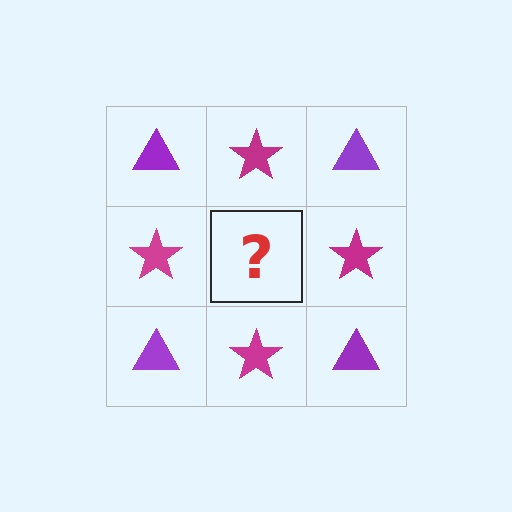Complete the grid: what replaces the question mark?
The question mark should be replaced with a purple triangle.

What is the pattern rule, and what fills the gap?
The rule is that it alternates purple triangle and magenta star in a checkerboard pattern. The gap should be filled with a purple triangle.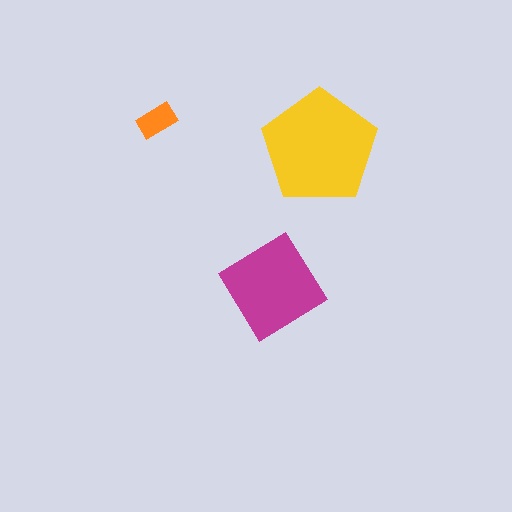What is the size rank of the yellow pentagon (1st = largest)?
1st.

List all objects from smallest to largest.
The orange rectangle, the magenta diamond, the yellow pentagon.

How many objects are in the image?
There are 3 objects in the image.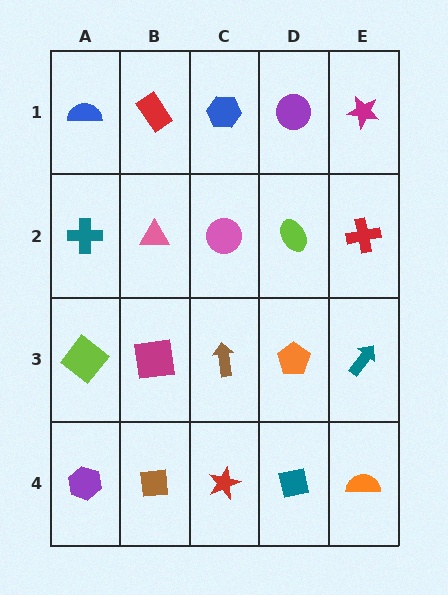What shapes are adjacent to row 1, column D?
A lime ellipse (row 2, column D), a blue hexagon (row 1, column C), a magenta star (row 1, column E).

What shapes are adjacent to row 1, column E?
A red cross (row 2, column E), a purple circle (row 1, column D).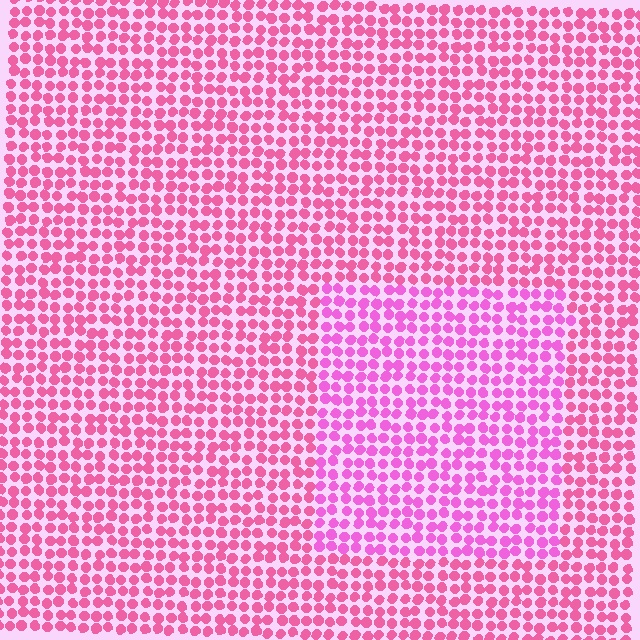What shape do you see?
I see a rectangle.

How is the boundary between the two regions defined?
The boundary is defined purely by a slight shift in hue (about 24 degrees). Spacing, size, and orientation are identical on both sides.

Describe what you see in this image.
The image is filled with small pink elements in a uniform arrangement. A rectangle-shaped region is visible where the elements are tinted to a slightly different hue, forming a subtle color boundary.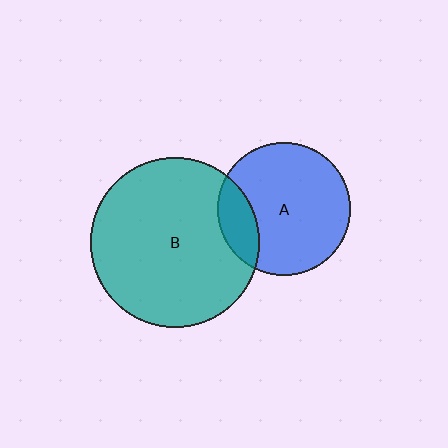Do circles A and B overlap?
Yes.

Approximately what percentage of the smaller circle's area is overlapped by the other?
Approximately 20%.